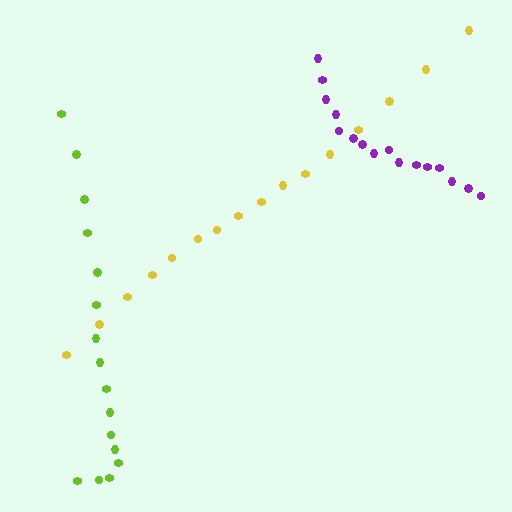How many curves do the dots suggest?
There are 3 distinct paths.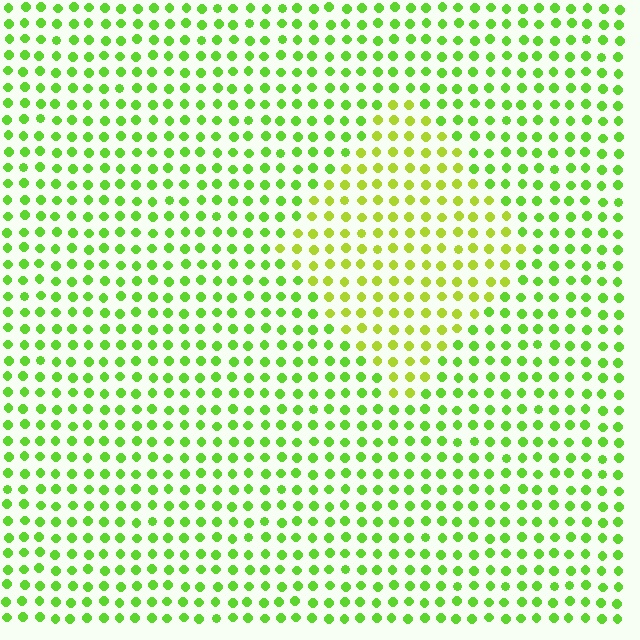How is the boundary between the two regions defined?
The boundary is defined purely by a slight shift in hue (about 28 degrees). Spacing, size, and orientation are identical on both sides.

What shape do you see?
I see a diamond.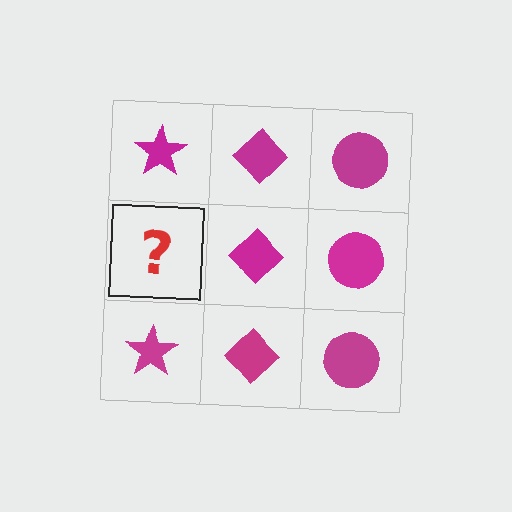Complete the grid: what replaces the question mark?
The question mark should be replaced with a magenta star.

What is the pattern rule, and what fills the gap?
The rule is that each column has a consistent shape. The gap should be filled with a magenta star.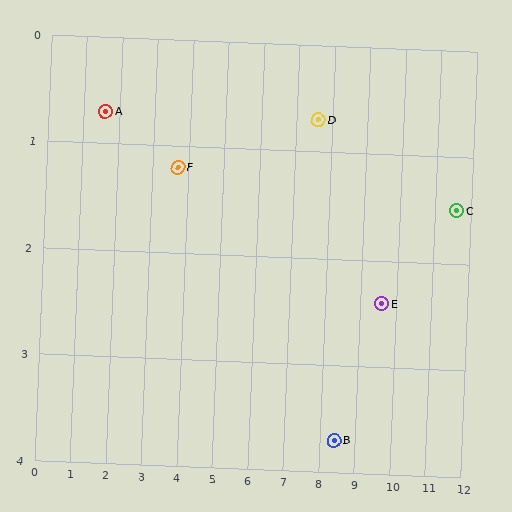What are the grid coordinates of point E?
Point E is at approximately (9.6, 2.4).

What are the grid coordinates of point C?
Point C is at approximately (11.6, 1.5).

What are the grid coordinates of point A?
Point A is at approximately (1.6, 0.7).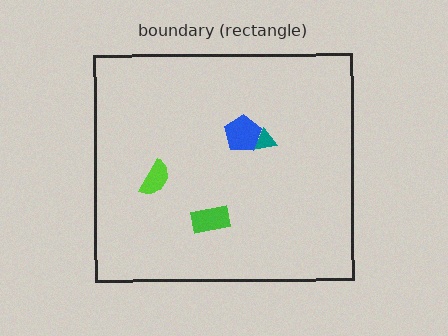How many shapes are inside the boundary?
4 inside, 0 outside.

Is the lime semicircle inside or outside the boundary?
Inside.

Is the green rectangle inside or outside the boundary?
Inside.